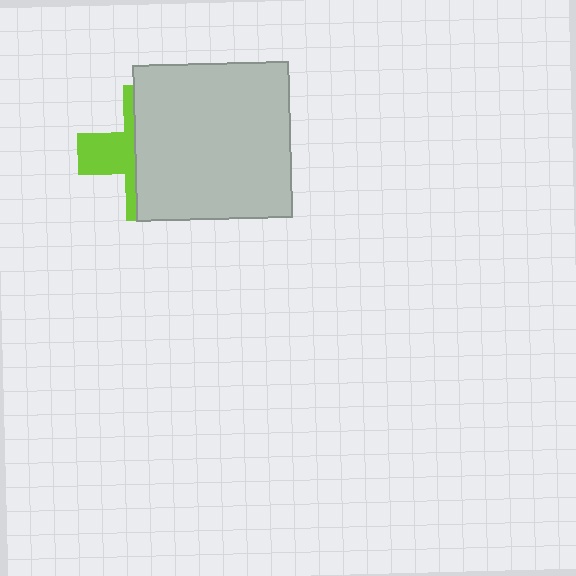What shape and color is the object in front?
The object in front is a light gray square.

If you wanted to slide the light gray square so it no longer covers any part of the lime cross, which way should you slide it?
Slide it right — that is the most direct way to separate the two shapes.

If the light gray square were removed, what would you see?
You would see the complete lime cross.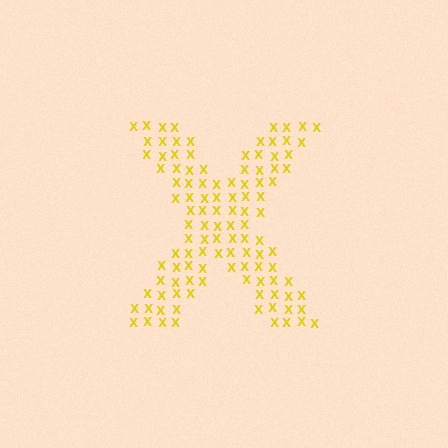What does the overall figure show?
The overall figure shows the letter X.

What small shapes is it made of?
It is made of small letter X's.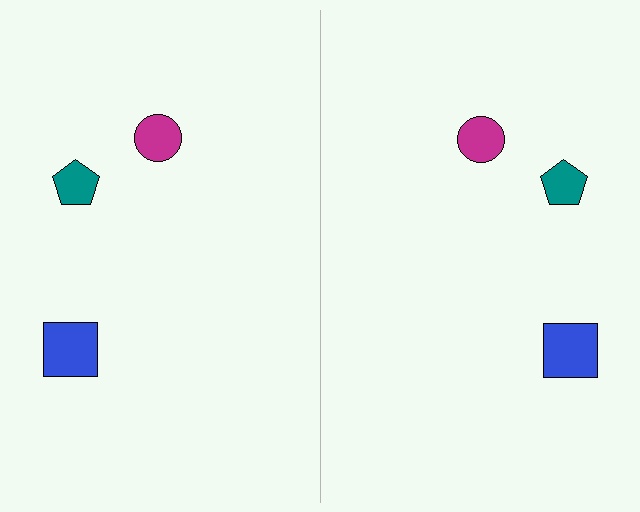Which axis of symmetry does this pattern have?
The pattern has a vertical axis of symmetry running through the center of the image.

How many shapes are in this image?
There are 6 shapes in this image.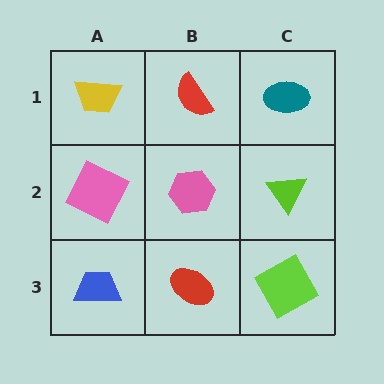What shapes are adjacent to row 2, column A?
A yellow trapezoid (row 1, column A), a blue trapezoid (row 3, column A), a pink hexagon (row 2, column B).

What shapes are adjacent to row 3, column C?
A lime triangle (row 2, column C), a red ellipse (row 3, column B).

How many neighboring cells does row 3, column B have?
3.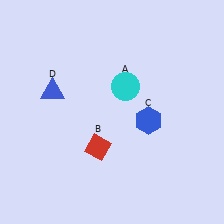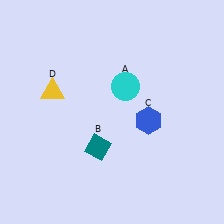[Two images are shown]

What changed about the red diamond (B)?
In Image 1, B is red. In Image 2, it changed to teal.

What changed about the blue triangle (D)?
In Image 1, D is blue. In Image 2, it changed to yellow.